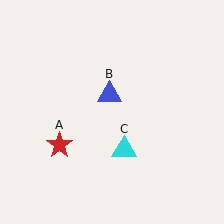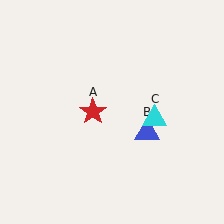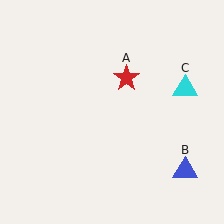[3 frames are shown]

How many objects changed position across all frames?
3 objects changed position: red star (object A), blue triangle (object B), cyan triangle (object C).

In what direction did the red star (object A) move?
The red star (object A) moved up and to the right.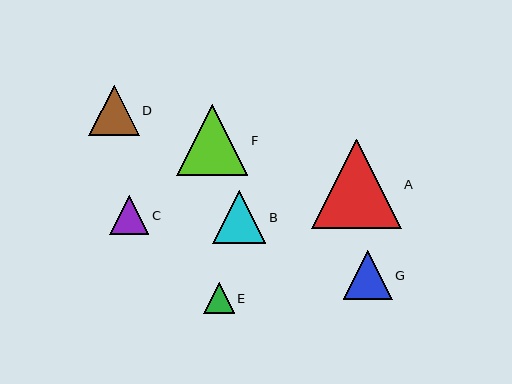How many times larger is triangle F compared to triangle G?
Triangle F is approximately 1.5 times the size of triangle G.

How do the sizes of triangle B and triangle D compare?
Triangle B and triangle D are approximately the same size.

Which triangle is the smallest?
Triangle E is the smallest with a size of approximately 30 pixels.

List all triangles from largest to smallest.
From largest to smallest: A, F, B, D, G, C, E.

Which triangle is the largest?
Triangle A is the largest with a size of approximately 89 pixels.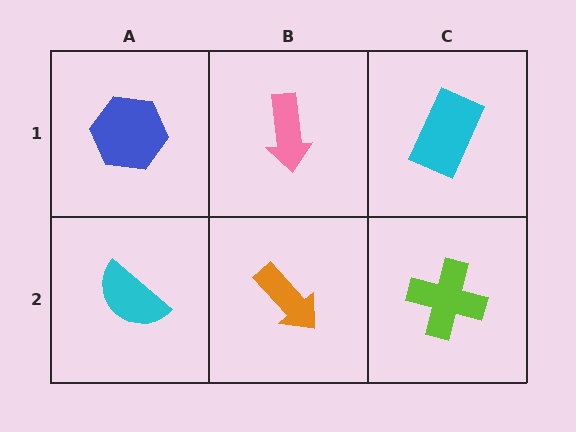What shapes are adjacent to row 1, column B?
An orange arrow (row 2, column B), a blue hexagon (row 1, column A), a cyan rectangle (row 1, column C).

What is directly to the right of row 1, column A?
A pink arrow.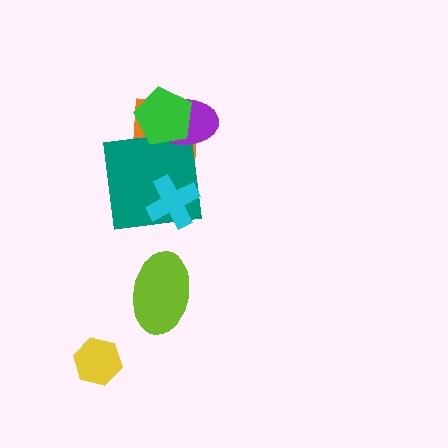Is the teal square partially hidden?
Yes, it is partially covered by another shape.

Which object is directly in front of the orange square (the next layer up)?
The teal square is directly in front of the orange square.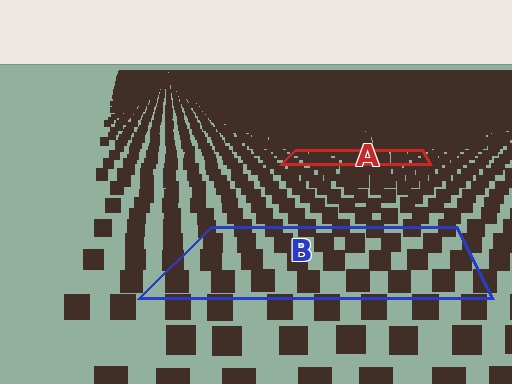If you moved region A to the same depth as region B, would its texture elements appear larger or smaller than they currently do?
They would appear larger. At a closer depth, the same texture elements are projected at a bigger on-screen size.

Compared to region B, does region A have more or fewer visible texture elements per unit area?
Region A has more texture elements per unit area — they are packed more densely because it is farther away.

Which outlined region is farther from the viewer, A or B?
Region A is farther from the viewer — the texture elements inside it appear smaller and more densely packed.